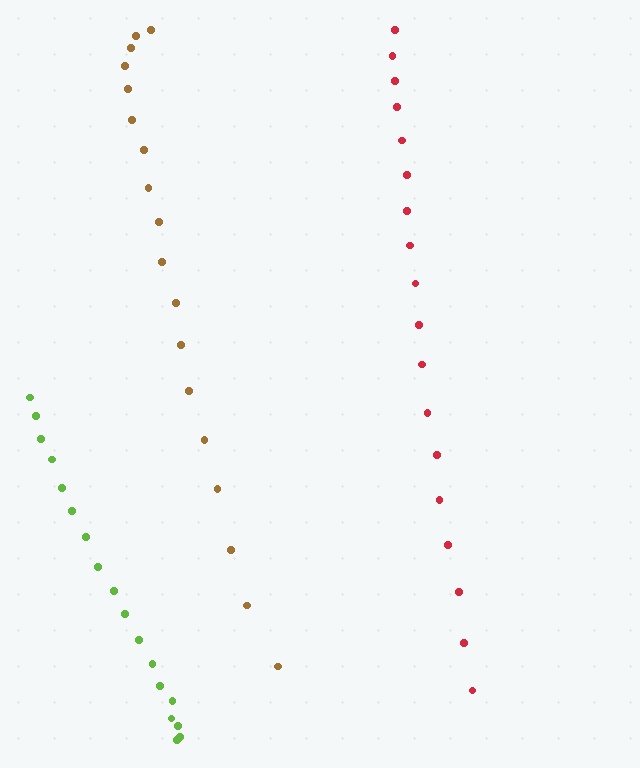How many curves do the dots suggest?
There are 3 distinct paths.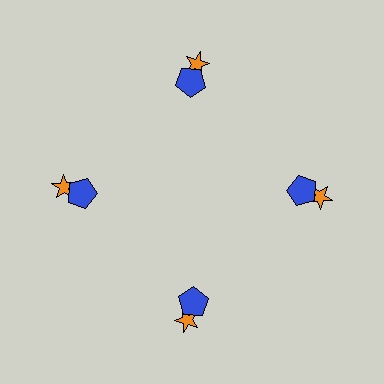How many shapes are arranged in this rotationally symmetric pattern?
There are 8 shapes, arranged in 4 groups of 2.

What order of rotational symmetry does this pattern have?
This pattern has 4-fold rotational symmetry.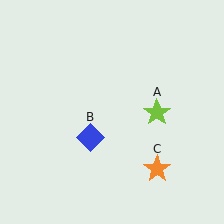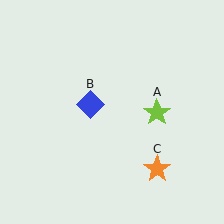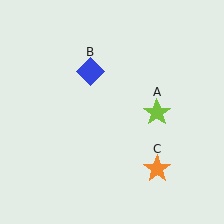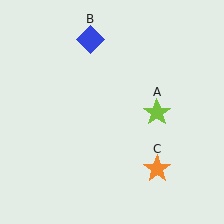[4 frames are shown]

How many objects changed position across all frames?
1 object changed position: blue diamond (object B).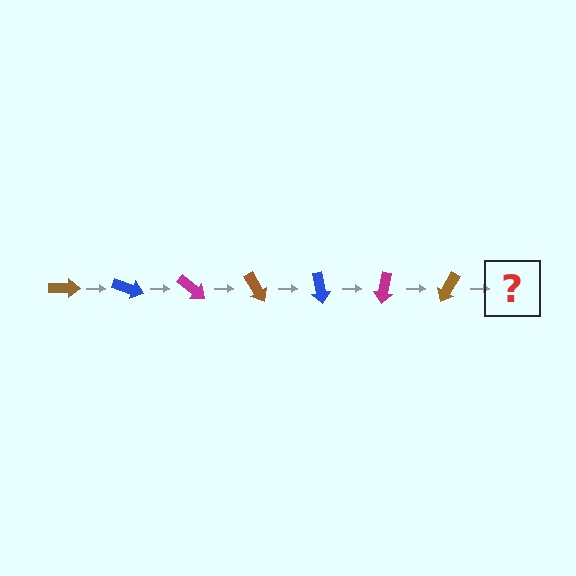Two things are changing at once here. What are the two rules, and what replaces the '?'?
The two rules are that it rotates 20 degrees each step and the color cycles through brown, blue, and magenta. The '?' should be a blue arrow, rotated 140 degrees from the start.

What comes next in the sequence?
The next element should be a blue arrow, rotated 140 degrees from the start.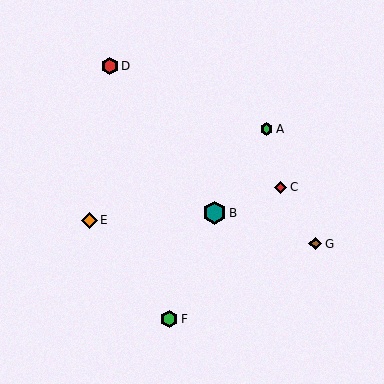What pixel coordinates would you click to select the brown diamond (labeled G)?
Click at (315, 244) to select the brown diamond G.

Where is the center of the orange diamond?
The center of the orange diamond is at (89, 220).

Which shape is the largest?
The teal hexagon (labeled B) is the largest.